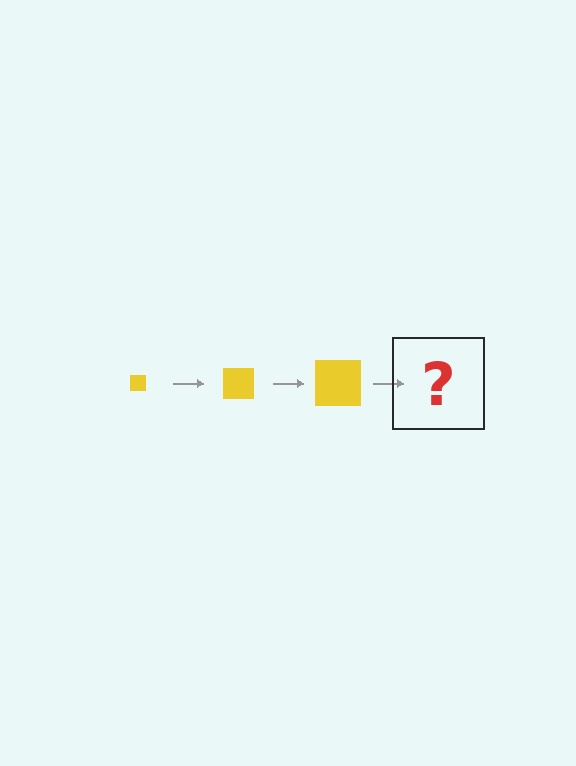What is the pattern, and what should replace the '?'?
The pattern is that the square gets progressively larger each step. The '?' should be a yellow square, larger than the previous one.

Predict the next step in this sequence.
The next step is a yellow square, larger than the previous one.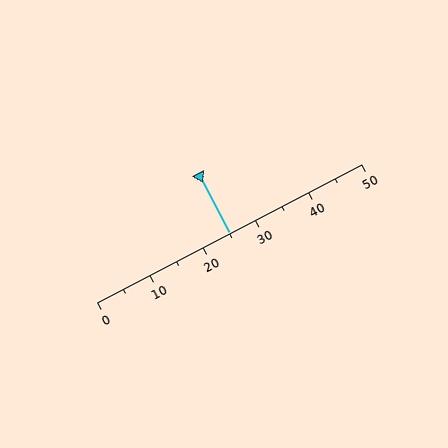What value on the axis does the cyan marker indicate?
The marker indicates approximately 25.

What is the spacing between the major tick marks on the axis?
The major ticks are spaced 10 apart.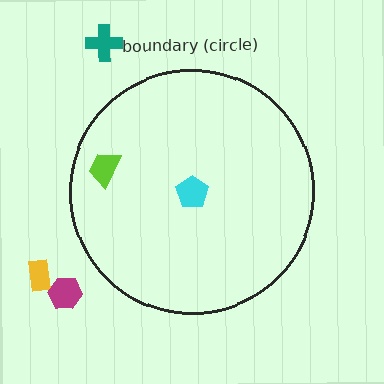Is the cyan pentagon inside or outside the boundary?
Inside.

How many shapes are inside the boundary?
2 inside, 3 outside.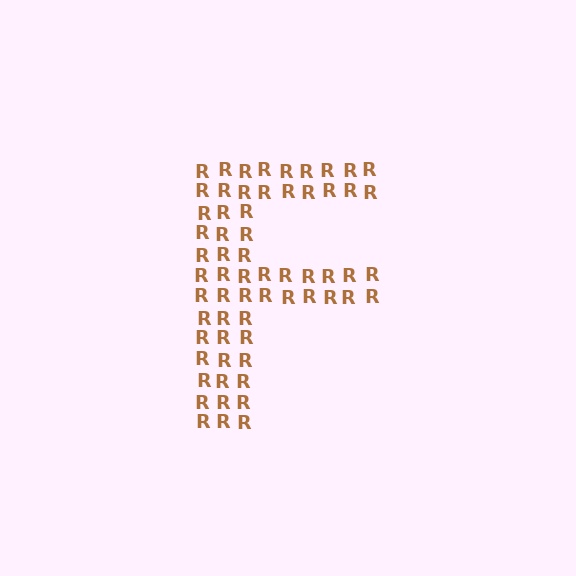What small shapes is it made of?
It is made of small letter R's.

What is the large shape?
The large shape is the letter F.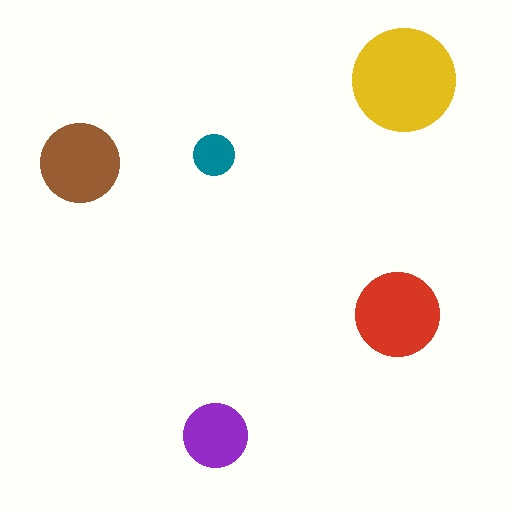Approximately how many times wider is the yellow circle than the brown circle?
About 1.5 times wider.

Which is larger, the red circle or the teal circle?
The red one.